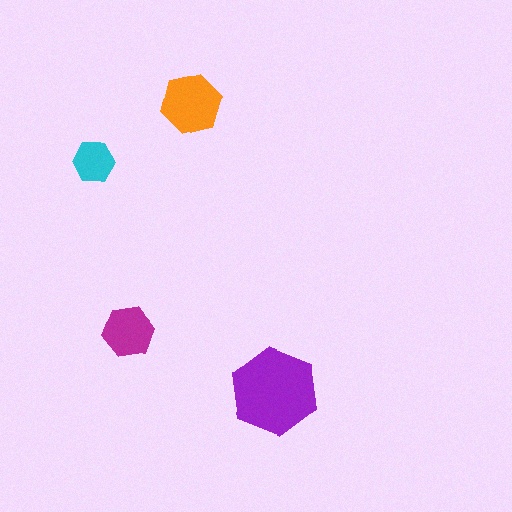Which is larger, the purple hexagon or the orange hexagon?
The purple one.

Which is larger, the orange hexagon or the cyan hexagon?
The orange one.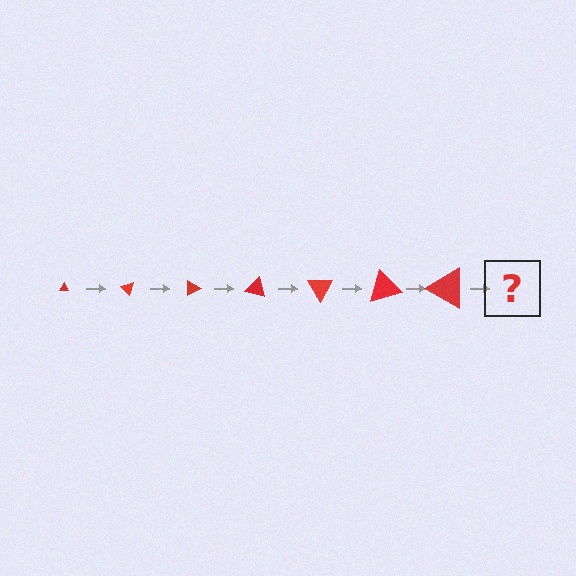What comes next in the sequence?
The next element should be a triangle, larger than the previous one and rotated 315 degrees from the start.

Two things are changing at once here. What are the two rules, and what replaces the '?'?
The two rules are that the triangle grows larger each step and it rotates 45 degrees each step. The '?' should be a triangle, larger than the previous one and rotated 315 degrees from the start.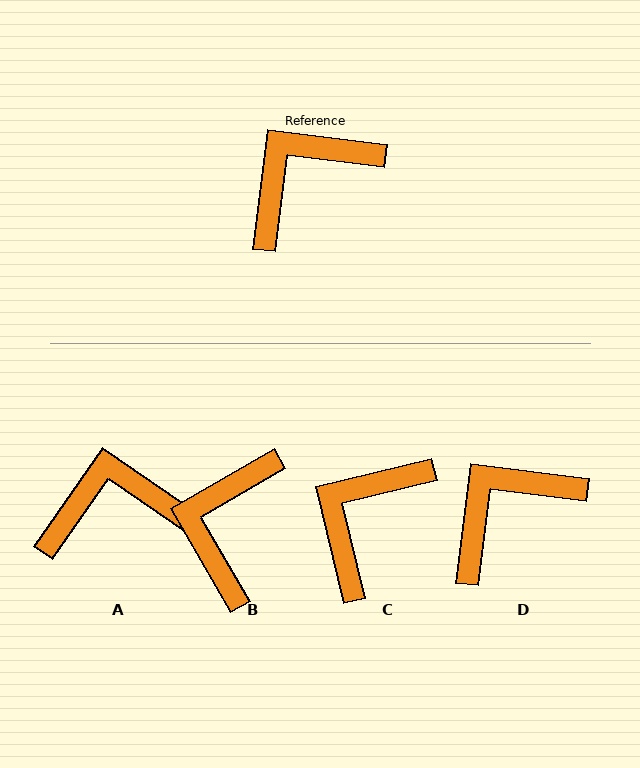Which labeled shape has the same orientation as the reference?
D.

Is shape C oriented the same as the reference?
No, it is off by about 21 degrees.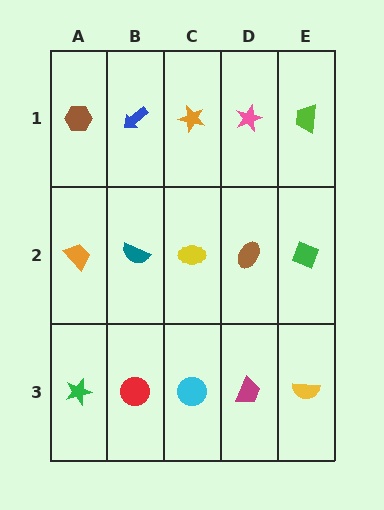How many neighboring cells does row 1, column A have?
2.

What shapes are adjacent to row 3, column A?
An orange trapezoid (row 2, column A), a red circle (row 3, column B).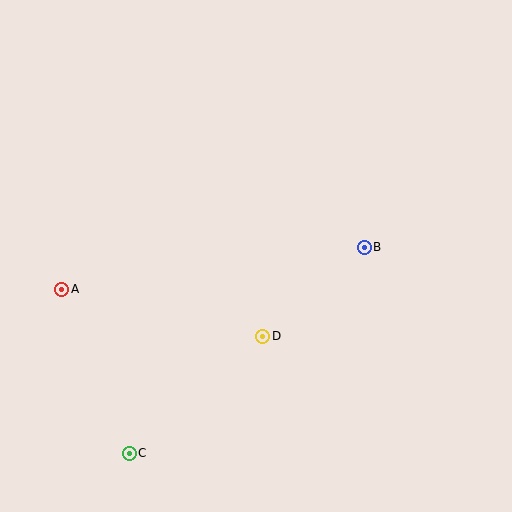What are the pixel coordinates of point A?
Point A is at (62, 289).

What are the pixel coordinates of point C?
Point C is at (129, 453).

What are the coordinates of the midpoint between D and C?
The midpoint between D and C is at (196, 395).